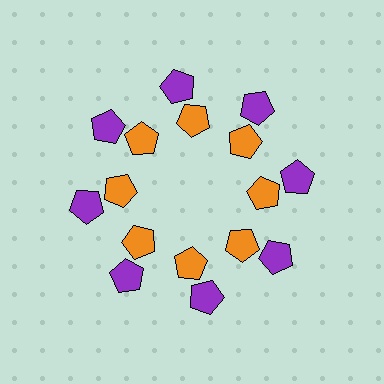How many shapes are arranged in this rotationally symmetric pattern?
There are 16 shapes, arranged in 8 groups of 2.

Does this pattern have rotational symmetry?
Yes, this pattern has 8-fold rotational symmetry. It looks the same after rotating 45 degrees around the center.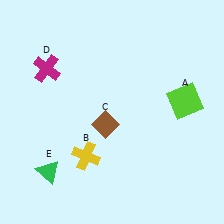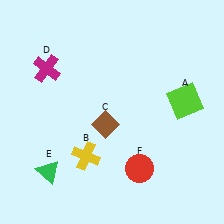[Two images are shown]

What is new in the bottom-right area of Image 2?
A red circle (F) was added in the bottom-right area of Image 2.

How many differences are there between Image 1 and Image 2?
There is 1 difference between the two images.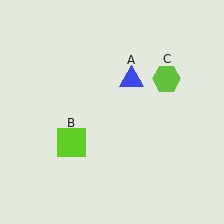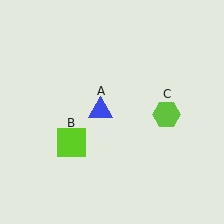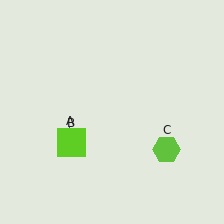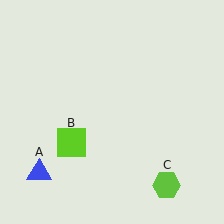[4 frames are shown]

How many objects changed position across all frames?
2 objects changed position: blue triangle (object A), lime hexagon (object C).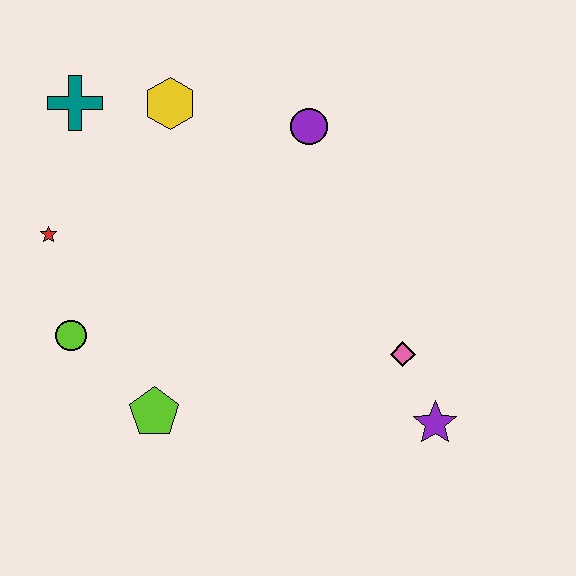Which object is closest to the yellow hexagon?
The teal cross is closest to the yellow hexagon.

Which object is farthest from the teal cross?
The purple star is farthest from the teal cross.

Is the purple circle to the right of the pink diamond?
No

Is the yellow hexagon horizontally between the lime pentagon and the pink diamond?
Yes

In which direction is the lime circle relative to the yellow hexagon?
The lime circle is below the yellow hexagon.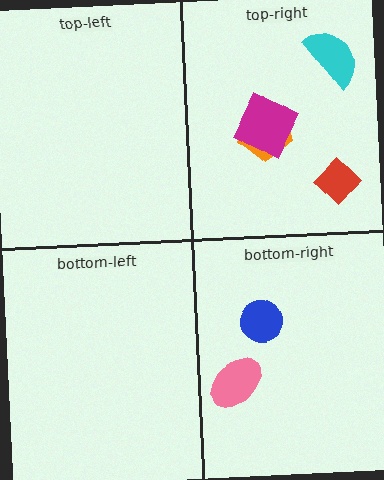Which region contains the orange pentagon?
The top-right region.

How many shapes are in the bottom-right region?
2.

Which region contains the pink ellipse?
The bottom-right region.